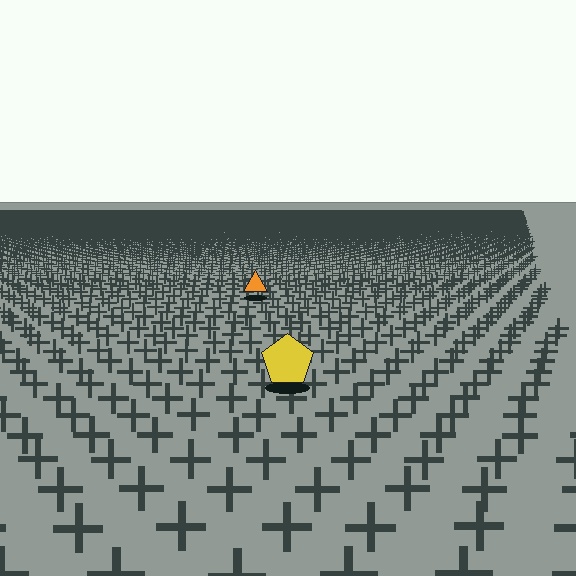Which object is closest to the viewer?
The yellow pentagon is closest. The texture marks near it are larger and more spread out.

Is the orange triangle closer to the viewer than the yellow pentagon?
No. The yellow pentagon is closer — you can tell from the texture gradient: the ground texture is coarser near it.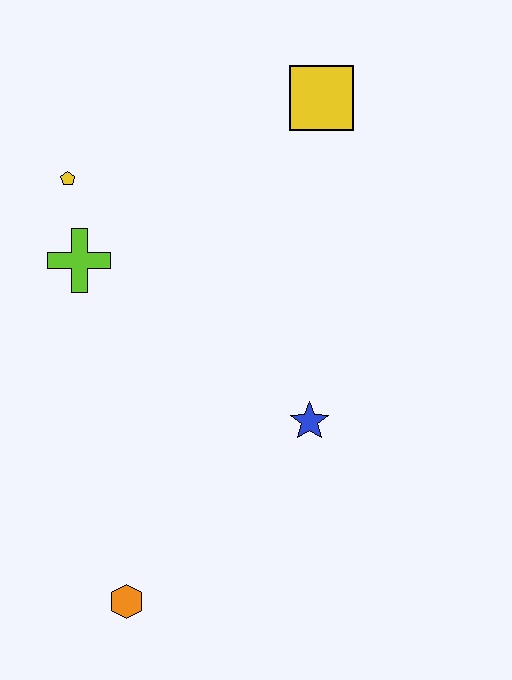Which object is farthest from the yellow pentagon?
The orange hexagon is farthest from the yellow pentagon.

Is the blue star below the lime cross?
Yes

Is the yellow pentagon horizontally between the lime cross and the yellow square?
No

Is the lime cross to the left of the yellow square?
Yes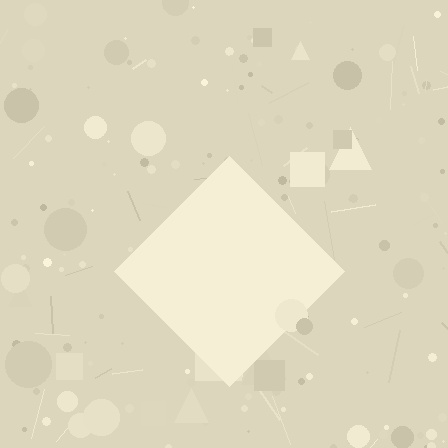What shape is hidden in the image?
A diamond is hidden in the image.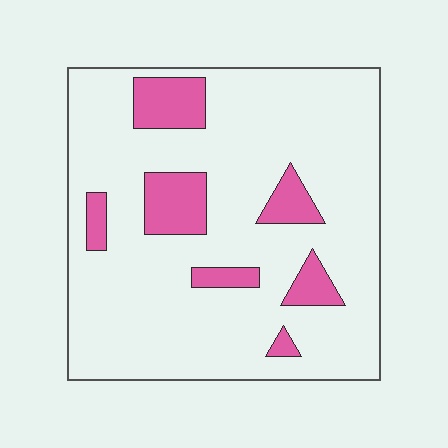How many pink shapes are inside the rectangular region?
7.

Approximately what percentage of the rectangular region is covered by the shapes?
Approximately 15%.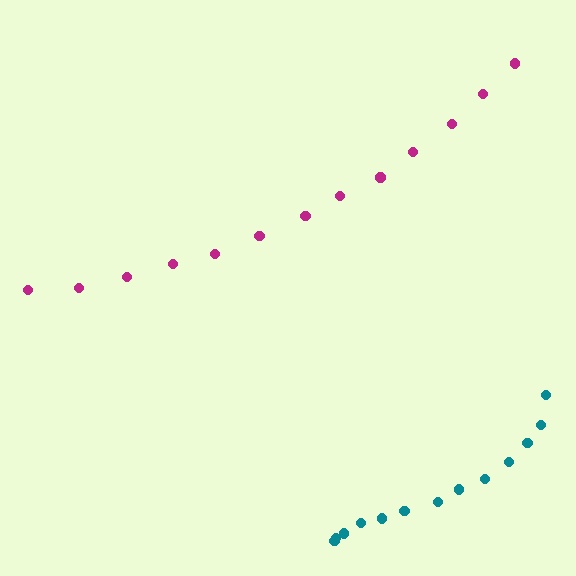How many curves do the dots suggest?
There are 2 distinct paths.